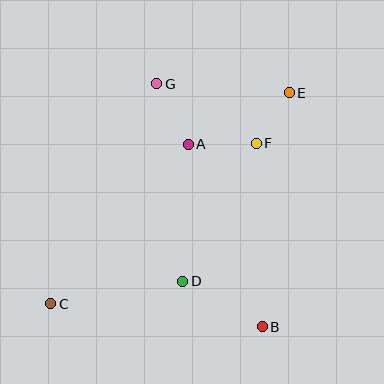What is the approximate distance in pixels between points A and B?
The distance between A and B is approximately 197 pixels.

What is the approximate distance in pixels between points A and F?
The distance between A and F is approximately 68 pixels.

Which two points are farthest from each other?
Points C and E are farthest from each other.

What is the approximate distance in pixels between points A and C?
The distance between A and C is approximately 210 pixels.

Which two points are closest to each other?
Points E and F are closest to each other.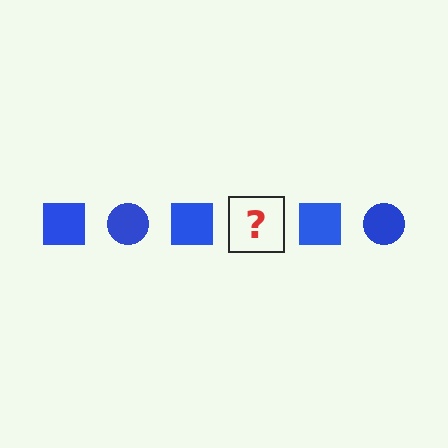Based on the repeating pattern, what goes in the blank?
The blank should be a blue circle.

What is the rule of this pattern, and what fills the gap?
The rule is that the pattern cycles through square, circle shapes in blue. The gap should be filled with a blue circle.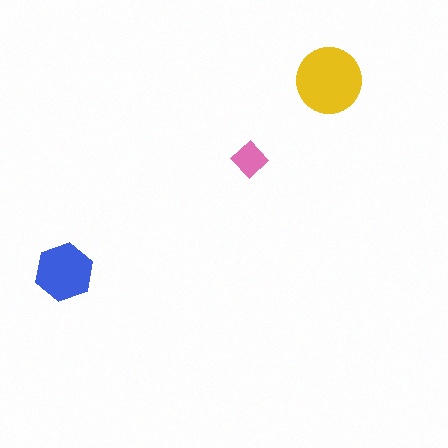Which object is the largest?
The yellow circle.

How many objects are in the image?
There are 3 objects in the image.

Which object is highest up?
The yellow circle is topmost.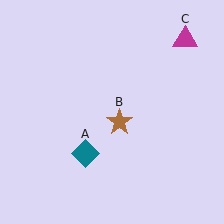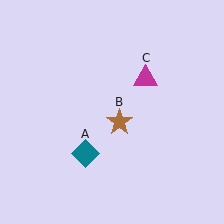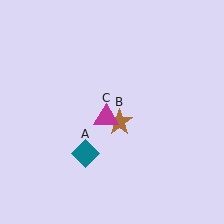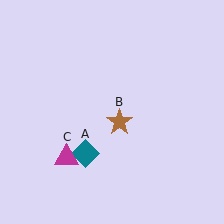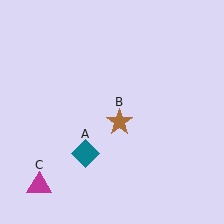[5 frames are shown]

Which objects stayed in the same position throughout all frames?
Teal diamond (object A) and brown star (object B) remained stationary.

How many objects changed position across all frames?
1 object changed position: magenta triangle (object C).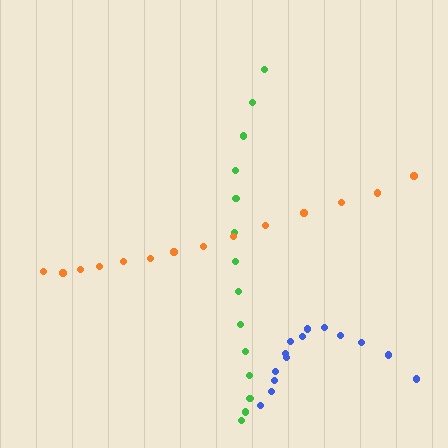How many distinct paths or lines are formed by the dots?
There are 3 distinct paths.